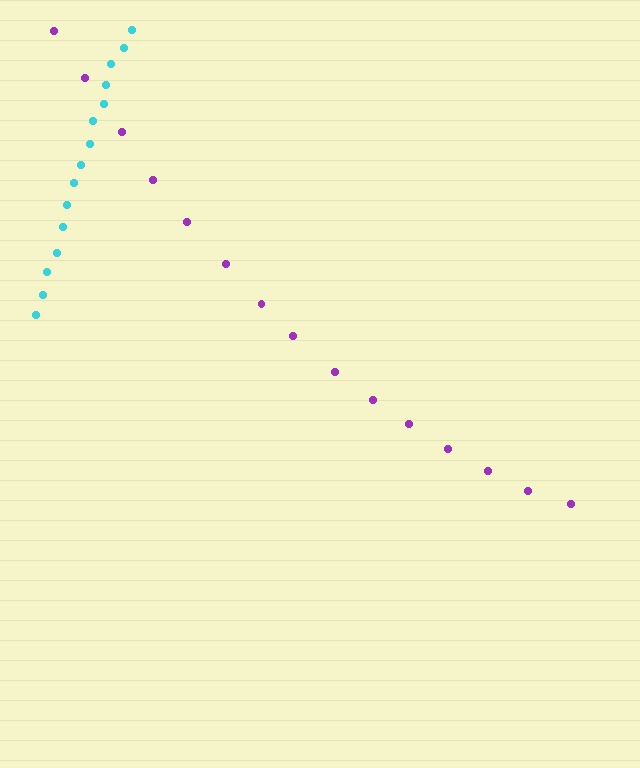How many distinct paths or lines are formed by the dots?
There are 2 distinct paths.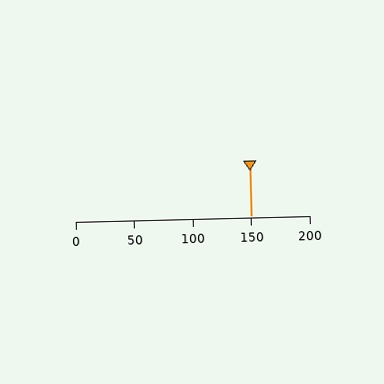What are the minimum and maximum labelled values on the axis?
The axis runs from 0 to 200.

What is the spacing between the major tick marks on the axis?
The major ticks are spaced 50 apart.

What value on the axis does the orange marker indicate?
The marker indicates approximately 150.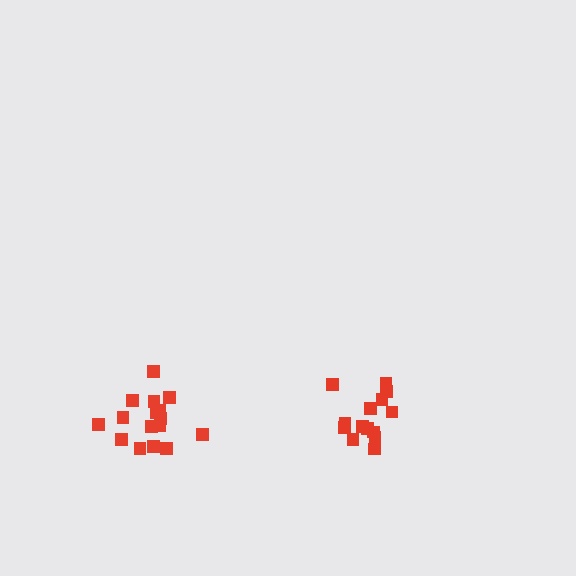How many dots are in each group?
Group 1: 16 dots, Group 2: 14 dots (30 total).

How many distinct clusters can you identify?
There are 2 distinct clusters.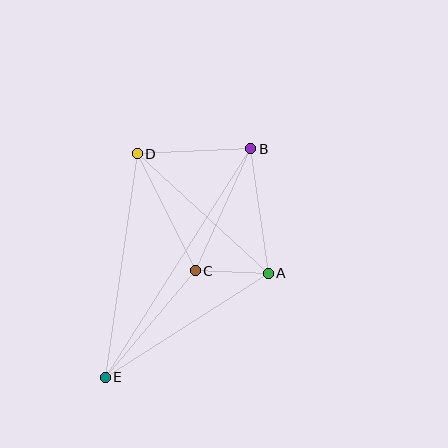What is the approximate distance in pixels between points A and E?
The distance between A and E is approximately 193 pixels.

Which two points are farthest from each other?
Points B and E are farthest from each other.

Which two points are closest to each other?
Points A and C are closest to each other.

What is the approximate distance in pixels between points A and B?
The distance between A and B is approximately 126 pixels.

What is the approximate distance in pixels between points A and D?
The distance between A and D is approximately 177 pixels.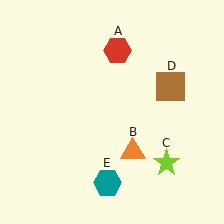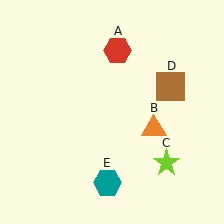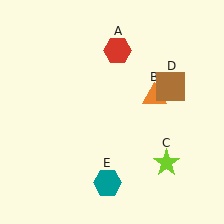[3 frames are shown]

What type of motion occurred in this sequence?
The orange triangle (object B) rotated counterclockwise around the center of the scene.